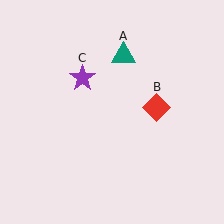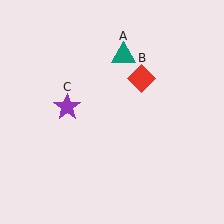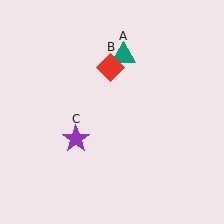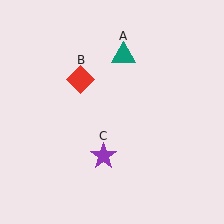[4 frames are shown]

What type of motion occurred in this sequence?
The red diamond (object B), purple star (object C) rotated counterclockwise around the center of the scene.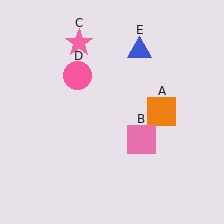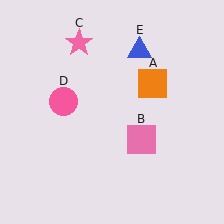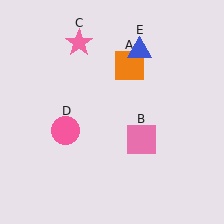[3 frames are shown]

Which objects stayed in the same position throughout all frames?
Pink square (object B) and pink star (object C) and blue triangle (object E) remained stationary.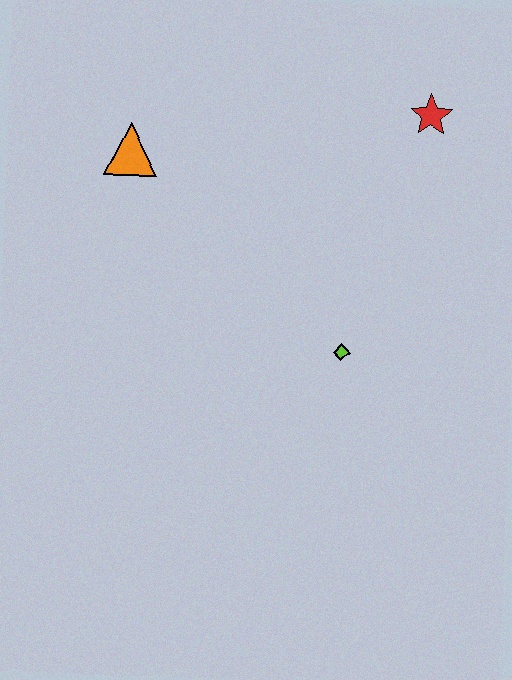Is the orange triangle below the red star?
Yes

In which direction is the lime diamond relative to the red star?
The lime diamond is below the red star.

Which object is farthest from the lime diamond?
The orange triangle is farthest from the lime diamond.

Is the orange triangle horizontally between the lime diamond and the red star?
No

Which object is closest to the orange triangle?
The lime diamond is closest to the orange triangle.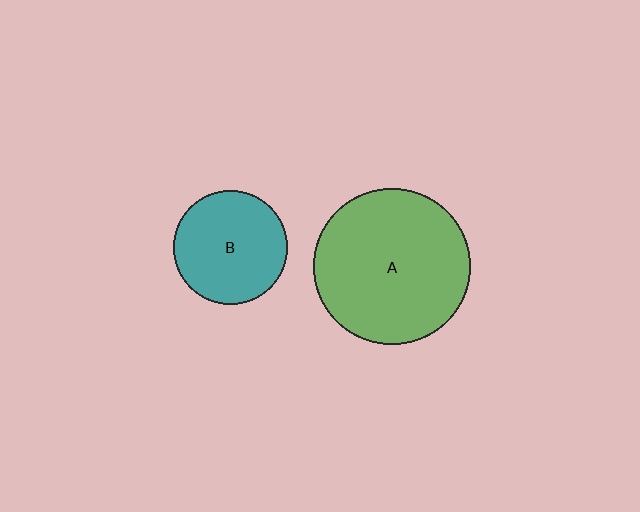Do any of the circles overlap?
No, none of the circles overlap.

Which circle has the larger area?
Circle A (green).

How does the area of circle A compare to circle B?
Approximately 1.9 times.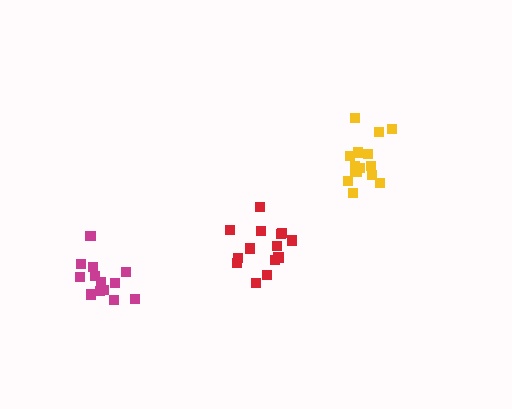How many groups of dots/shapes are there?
There are 3 groups.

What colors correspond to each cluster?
The clusters are colored: yellow, magenta, red.